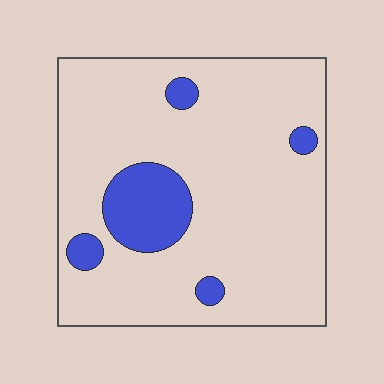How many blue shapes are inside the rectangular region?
5.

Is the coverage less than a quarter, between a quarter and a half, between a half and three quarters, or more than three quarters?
Less than a quarter.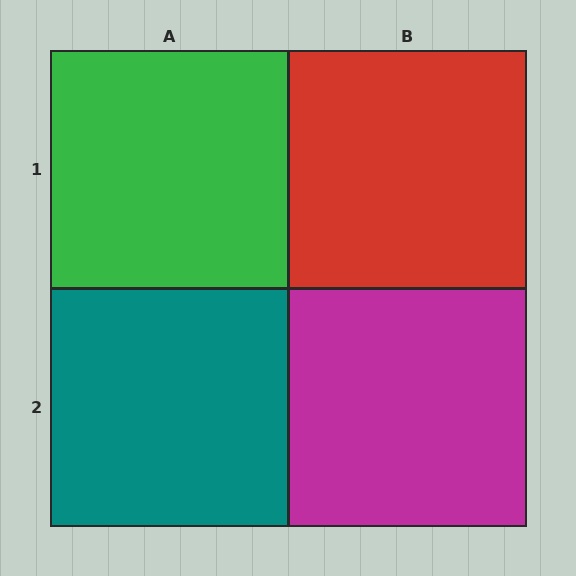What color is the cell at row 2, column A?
Teal.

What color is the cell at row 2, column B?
Magenta.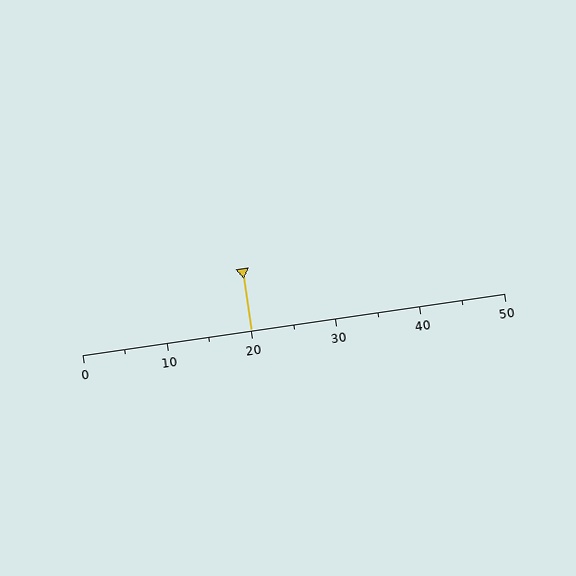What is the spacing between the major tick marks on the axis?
The major ticks are spaced 10 apart.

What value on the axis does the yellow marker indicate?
The marker indicates approximately 20.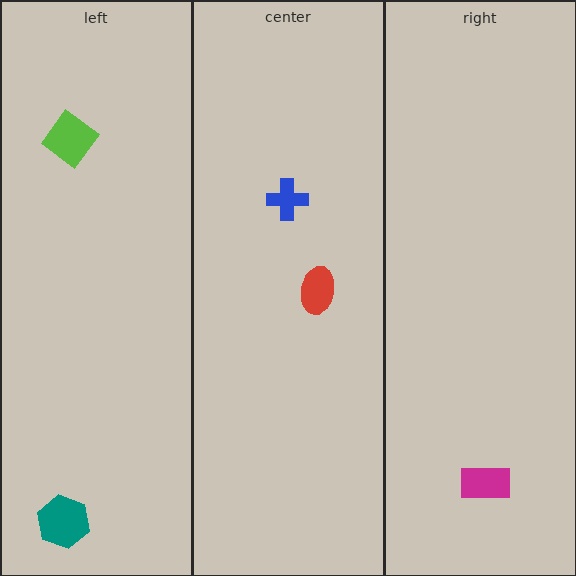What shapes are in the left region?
The teal hexagon, the lime diamond.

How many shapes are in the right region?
1.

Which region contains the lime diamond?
The left region.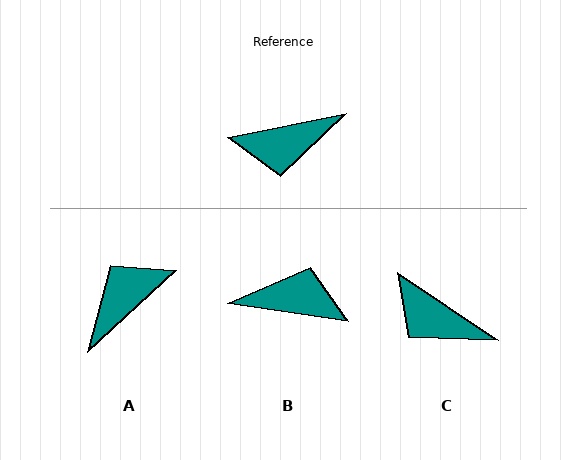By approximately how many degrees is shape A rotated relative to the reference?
Approximately 149 degrees clockwise.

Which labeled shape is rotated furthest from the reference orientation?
B, about 160 degrees away.